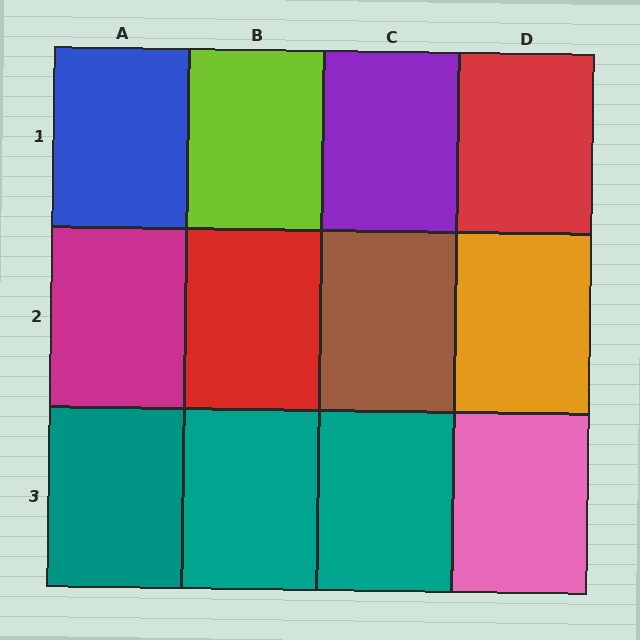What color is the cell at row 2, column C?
Brown.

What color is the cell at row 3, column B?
Teal.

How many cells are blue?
1 cell is blue.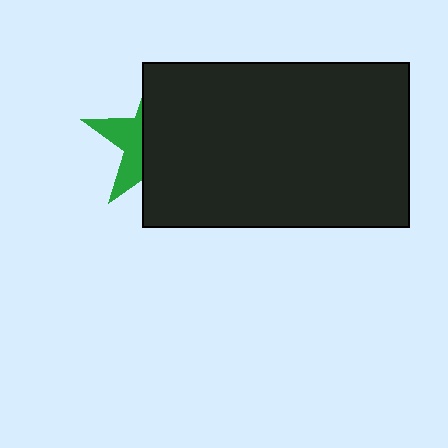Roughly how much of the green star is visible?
A small part of it is visible (roughly 34%).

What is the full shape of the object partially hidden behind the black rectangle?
The partially hidden object is a green star.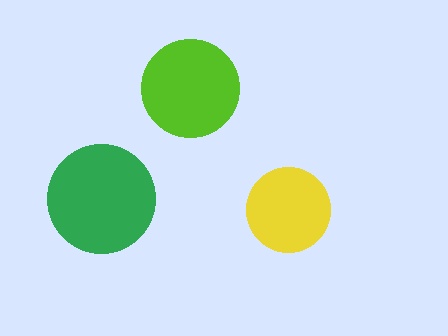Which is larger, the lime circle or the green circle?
The green one.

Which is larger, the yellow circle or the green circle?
The green one.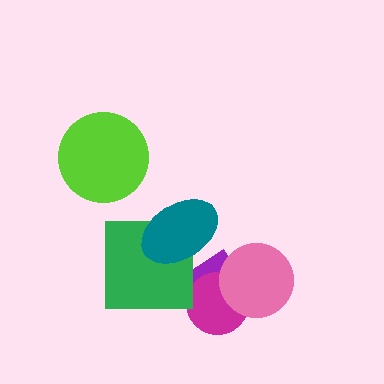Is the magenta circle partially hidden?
Yes, it is partially covered by another shape.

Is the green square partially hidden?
Yes, it is partially covered by another shape.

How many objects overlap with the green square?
2 objects overlap with the green square.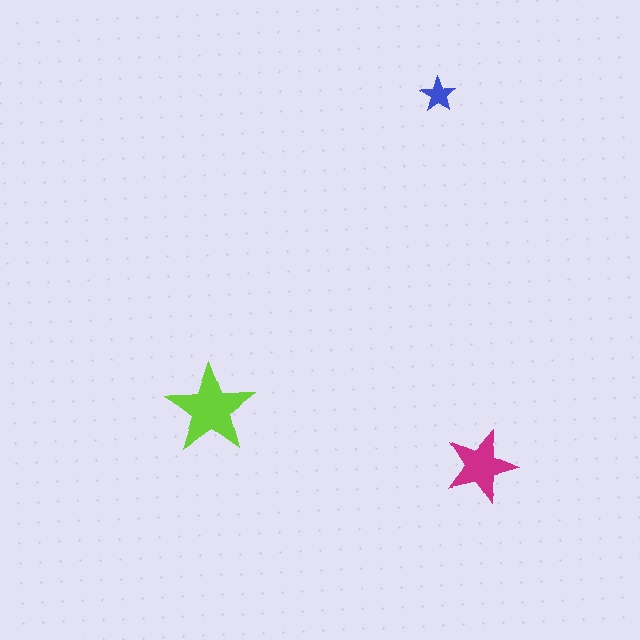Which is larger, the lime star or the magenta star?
The lime one.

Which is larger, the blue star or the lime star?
The lime one.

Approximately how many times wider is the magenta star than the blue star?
About 2 times wider.